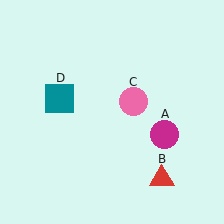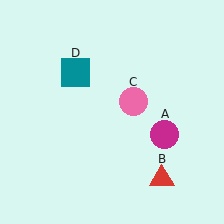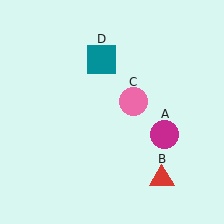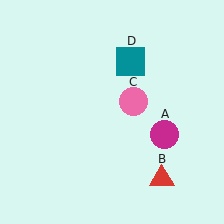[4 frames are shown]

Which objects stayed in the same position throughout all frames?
Magenta circle (object A) and red triangle (object B) and pink circle (object C) remained stationary.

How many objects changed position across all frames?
1 object changed position: teal square (object D).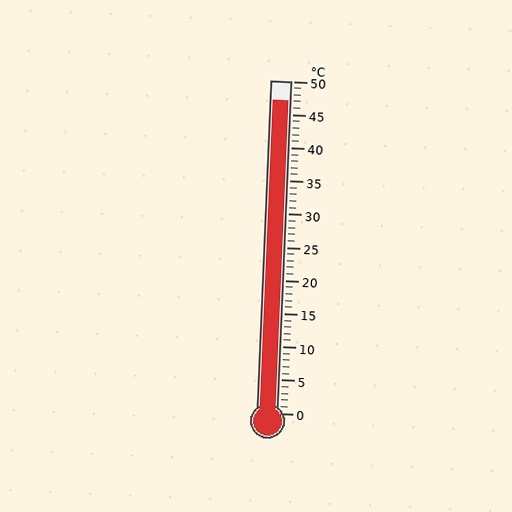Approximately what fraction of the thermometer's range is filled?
The thermometer is filled to approximately 95% of its range.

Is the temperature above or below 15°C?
The temperature is above 15°C.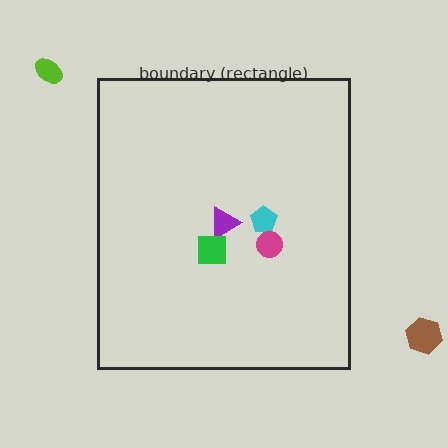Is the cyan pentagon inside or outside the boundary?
Inside.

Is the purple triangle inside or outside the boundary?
Inside.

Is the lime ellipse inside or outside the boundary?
Outside.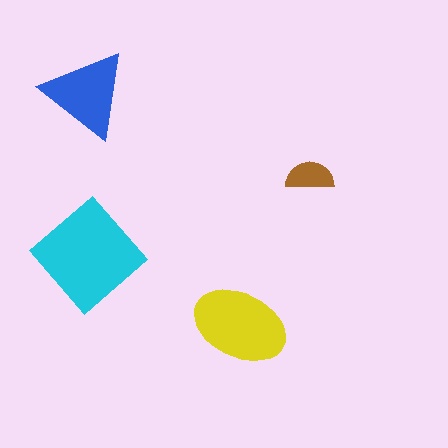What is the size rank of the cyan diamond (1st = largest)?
1st.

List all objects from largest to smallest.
The cyan diamond, the yellow ellipse, the blue triangle, the brown semicircle.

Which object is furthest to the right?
The brown semicircle is rightmost.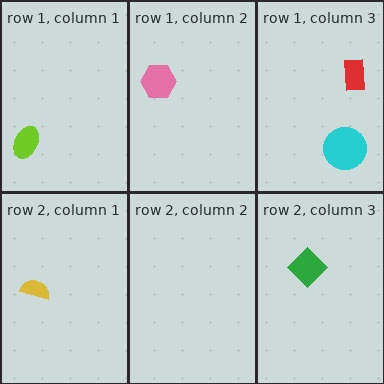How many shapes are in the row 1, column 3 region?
2.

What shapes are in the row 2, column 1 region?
The yellow semicircle.